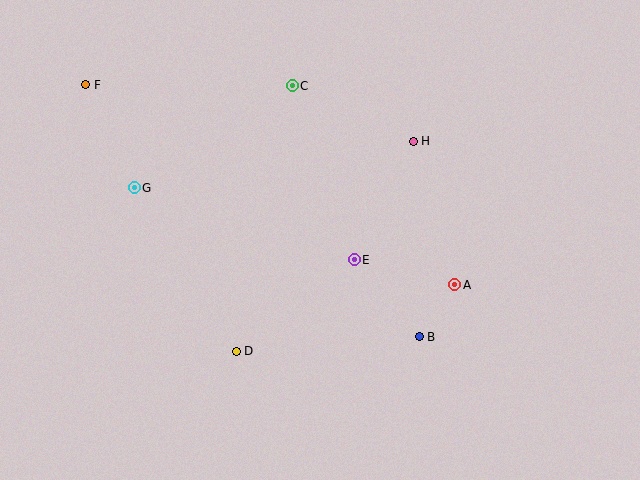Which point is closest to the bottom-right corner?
Point B is closest to the bottom-right corner.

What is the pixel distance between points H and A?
The distance between H and A is 149 pixels.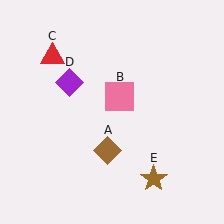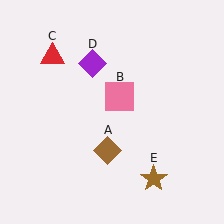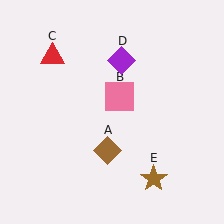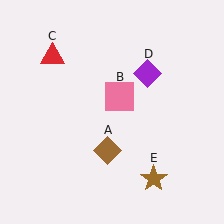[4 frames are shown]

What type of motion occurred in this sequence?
The purple diamond (object D) rotated clockwise around the center of the scene.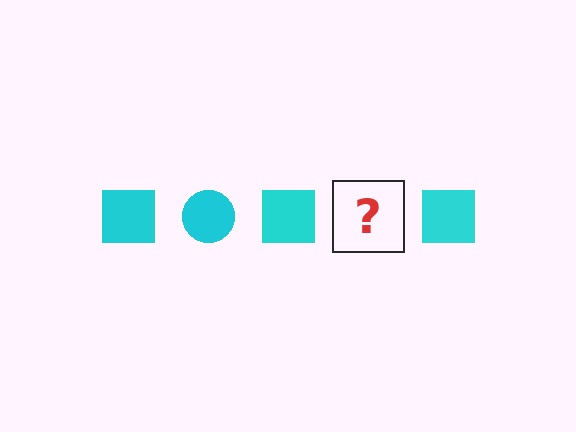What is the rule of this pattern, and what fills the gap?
The rule is that the pattern cycles through square, circle shapes in cyan. The gap should be filled with a cyan circle.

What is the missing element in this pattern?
The missing element is a cyan circle.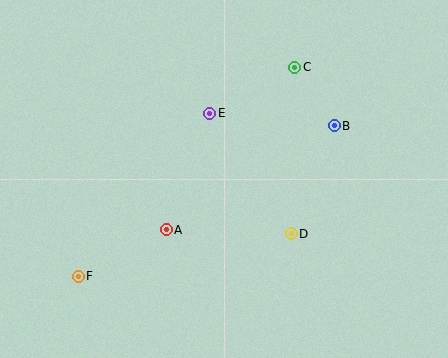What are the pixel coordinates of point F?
Point F is at (78, 276).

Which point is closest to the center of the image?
Point E at (210, 113) is closest to the center.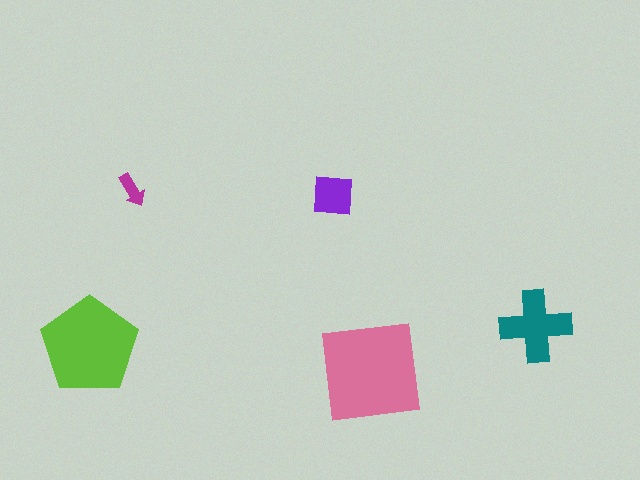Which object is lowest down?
The pink square is bottommost.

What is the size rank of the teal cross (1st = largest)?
3rd.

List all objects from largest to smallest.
The pink square, the lime pentagon, the teal cross, the purple square, the magenta arrow.